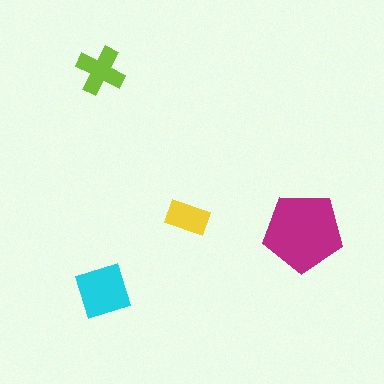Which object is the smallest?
The yellow rectangle.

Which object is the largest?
The magenta pentagon.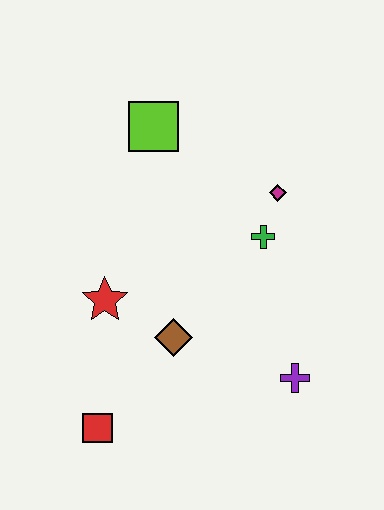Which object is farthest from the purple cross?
The lime square is farthest from the purple cross.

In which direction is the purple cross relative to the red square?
The purple cross is to the right of the red square.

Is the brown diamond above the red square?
Yes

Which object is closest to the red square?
The brown diamond is closest to the red square.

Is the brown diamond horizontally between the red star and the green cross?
Yes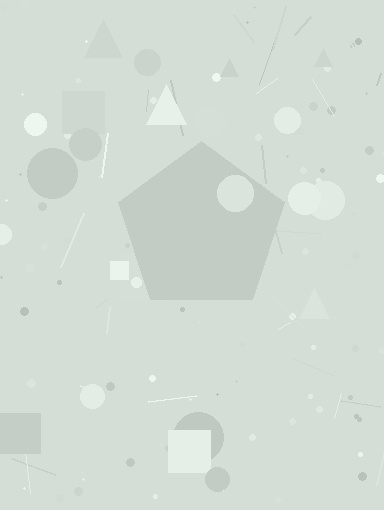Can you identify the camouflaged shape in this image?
The camouflaged shape is a pentagon.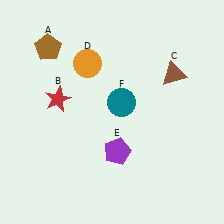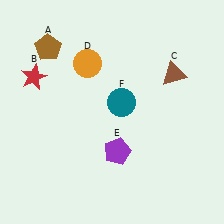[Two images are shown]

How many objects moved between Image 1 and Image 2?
1 object moved between the two images.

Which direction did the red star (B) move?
The red star (B) moved left.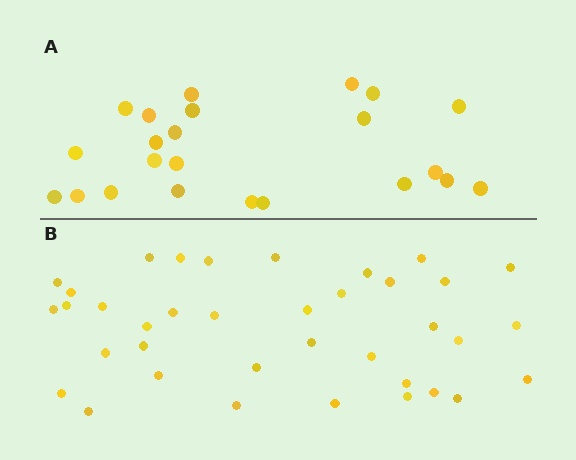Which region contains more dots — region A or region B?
Region B (the bottom region) has more dots.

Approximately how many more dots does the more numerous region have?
Region B has approximately 15 more dots than region A.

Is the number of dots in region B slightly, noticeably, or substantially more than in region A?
Region B has substantially more. The ratio is roughly 1.6 to 1.